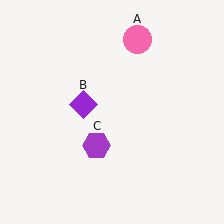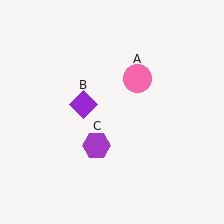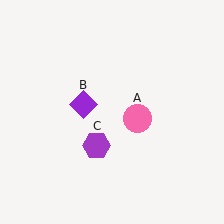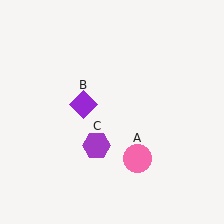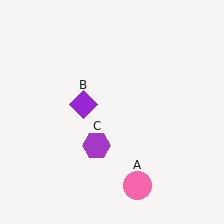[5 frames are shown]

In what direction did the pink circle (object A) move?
The pink circle (object A) moved down.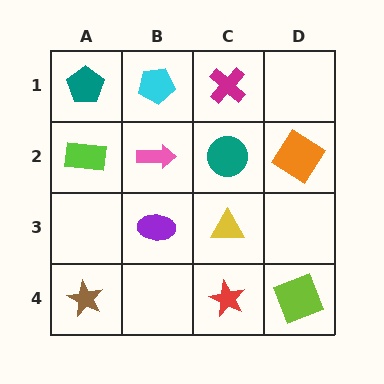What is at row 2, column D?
An orange diamond.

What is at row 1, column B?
A cyan pentagon.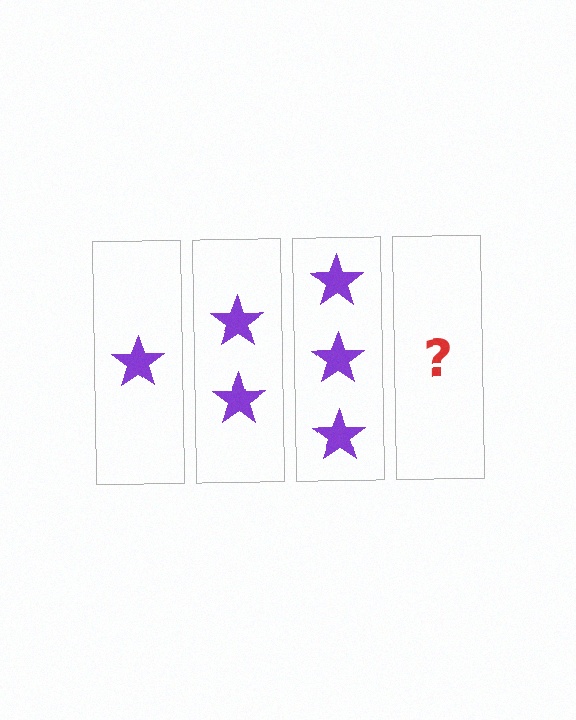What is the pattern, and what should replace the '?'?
The pattern is that each step adds one more star. The '?' should be 4 stars.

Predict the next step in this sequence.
The next step is 4 stars.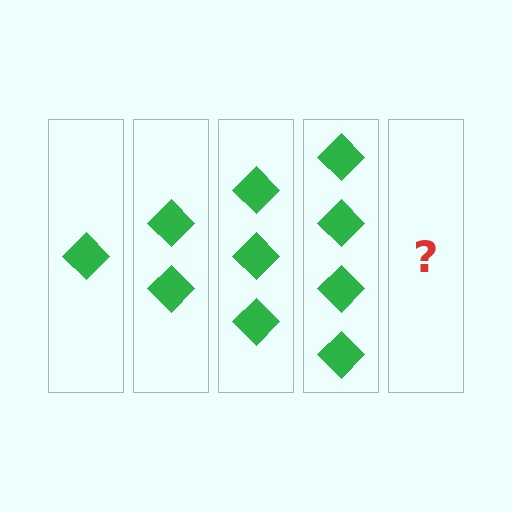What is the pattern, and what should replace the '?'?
The pattern is that each step adds one more diamond. The '?' should be 5 diamonds.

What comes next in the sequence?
The next element should be 5 diamonds.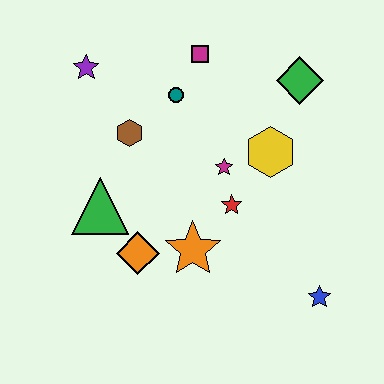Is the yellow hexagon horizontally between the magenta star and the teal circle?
No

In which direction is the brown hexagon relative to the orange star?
The brown hexagon is above the orange star.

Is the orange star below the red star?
Yes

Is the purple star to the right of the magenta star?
No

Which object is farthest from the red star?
The purple star is farthest from the red star.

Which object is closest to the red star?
The magenta star is closest to the red star.